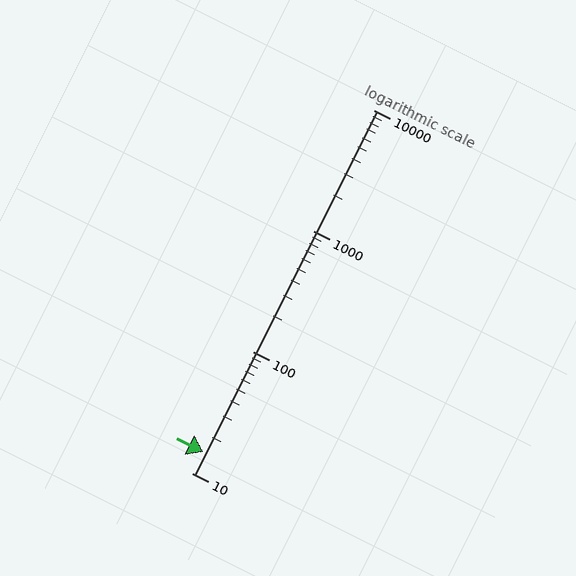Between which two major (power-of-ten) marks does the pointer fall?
The pointer is between 10 and 100.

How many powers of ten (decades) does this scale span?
The scale spans 3 decades, from 10 to 10000.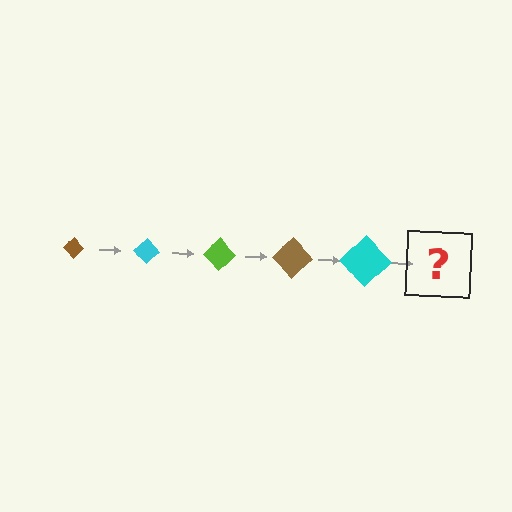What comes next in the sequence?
The next element should be a lime diamond, larger than the previous one.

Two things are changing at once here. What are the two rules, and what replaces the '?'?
The two rules are that the diamond grows larger each step and the color cycles through brown, cyan, and lime. The '?' should be a lime diamond, larger than the previous one.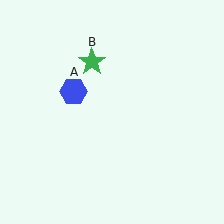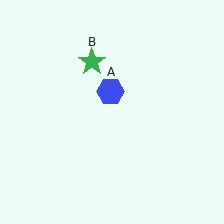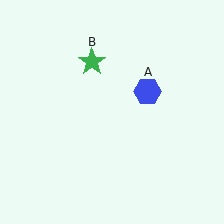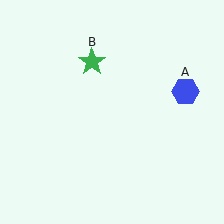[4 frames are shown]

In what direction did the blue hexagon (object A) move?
The blue hexagon (object A) moved right.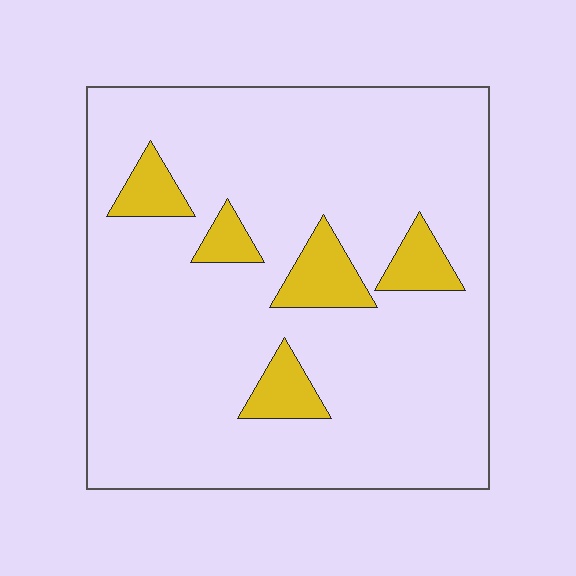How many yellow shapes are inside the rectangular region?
5.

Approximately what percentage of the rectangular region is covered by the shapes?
Approximately 10%.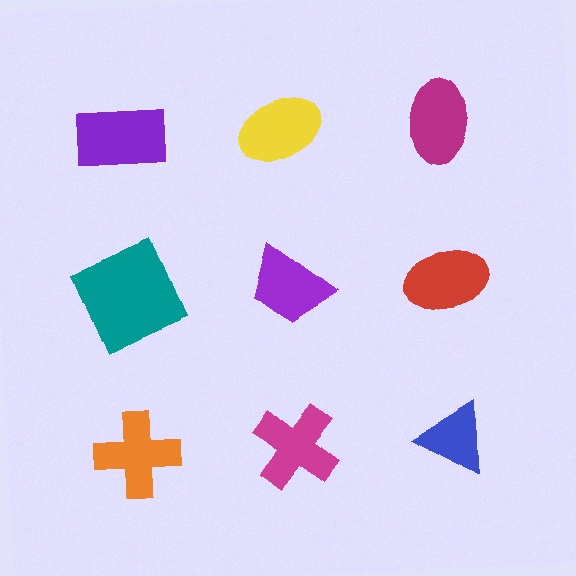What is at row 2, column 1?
A teal square.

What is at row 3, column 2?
A magenta cross.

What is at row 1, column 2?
A yellow ellipse.